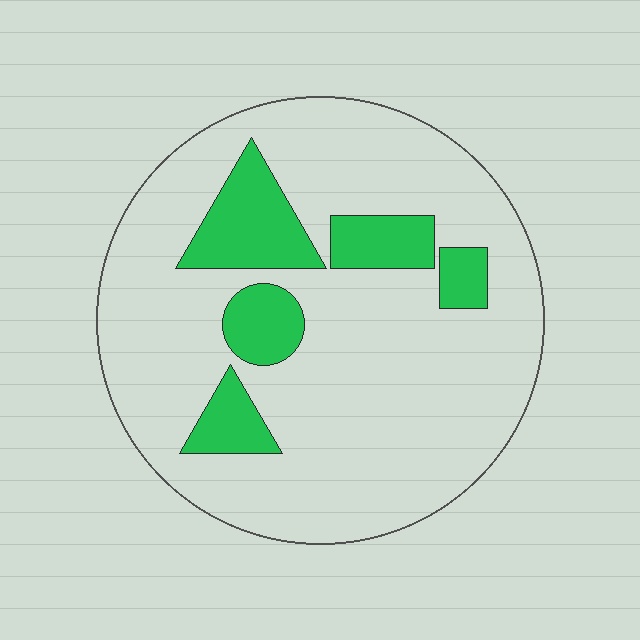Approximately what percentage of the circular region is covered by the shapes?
Approximately 20%.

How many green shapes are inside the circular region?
5.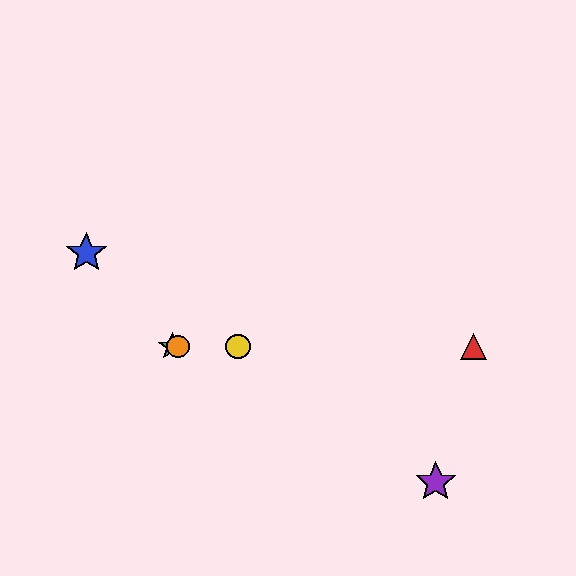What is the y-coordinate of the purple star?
The purple star is at y≈482.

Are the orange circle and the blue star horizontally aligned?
No, the orange circle is at y≈347 and the blue star is at y≈253.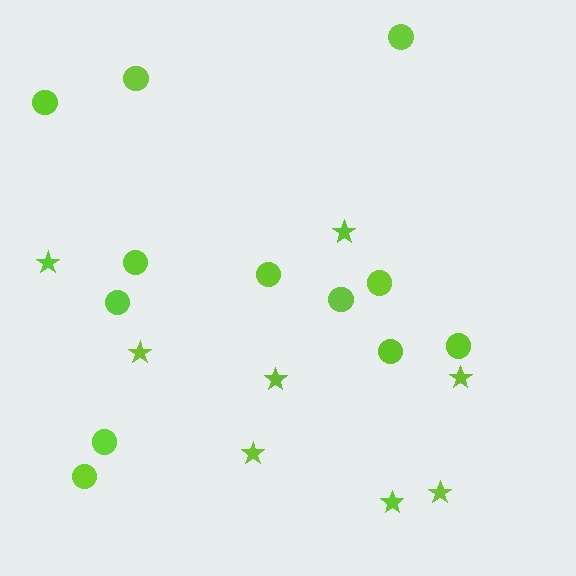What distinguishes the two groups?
There are 2 groups: one group of stars (8) and one group of circles (12).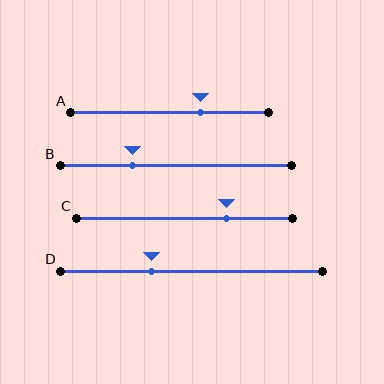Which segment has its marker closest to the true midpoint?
Segment D has its marker closest to the true midpoint.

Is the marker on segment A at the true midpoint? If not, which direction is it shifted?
No, the marker on segment A is shifted to the right by about 15% of the segment length.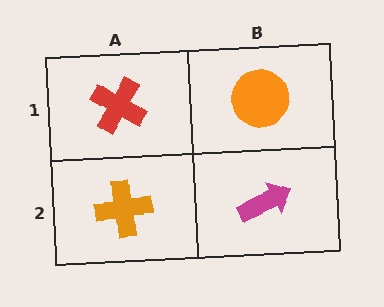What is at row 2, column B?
A magenta arrow.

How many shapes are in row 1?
2 shapes.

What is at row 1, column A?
A red cross.